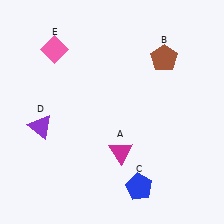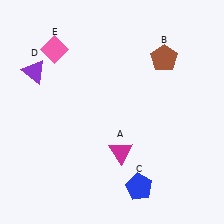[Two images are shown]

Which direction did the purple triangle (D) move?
The purple triangle (D) moved up.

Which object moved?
The purple triangle (D) moved up.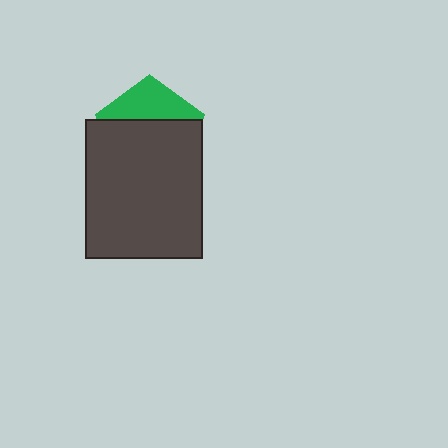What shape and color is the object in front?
The object in front is a dark gray rectangle.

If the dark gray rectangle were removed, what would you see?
You would see the complete green pentagon.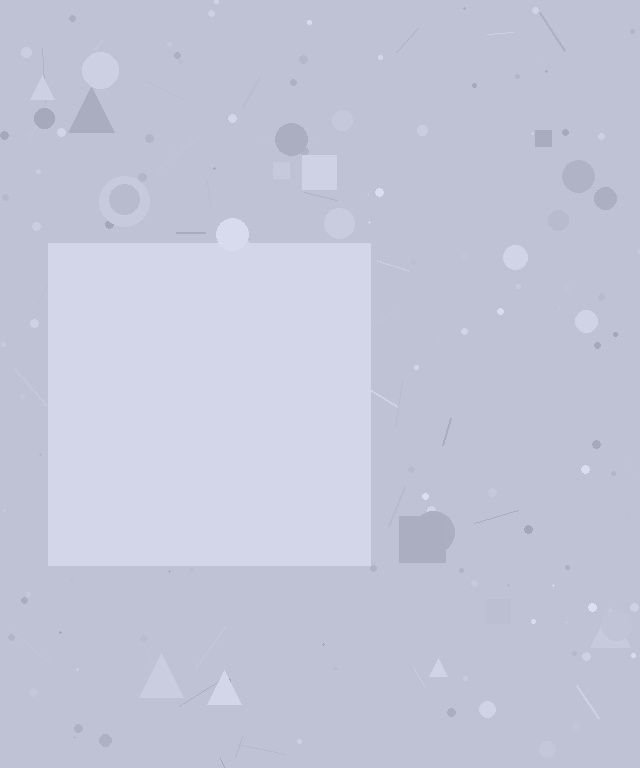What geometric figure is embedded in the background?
A square is embedded in the background.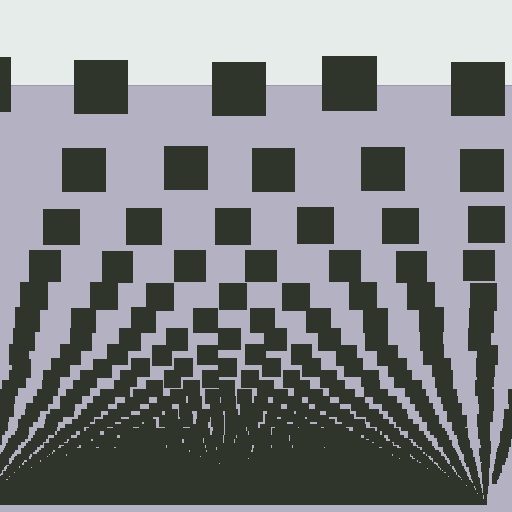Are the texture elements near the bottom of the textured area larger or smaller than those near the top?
Smaller. The gradient is inverted — elements near the bottom are smaller and denser.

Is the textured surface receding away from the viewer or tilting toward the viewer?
The surface appears to tilt toward the viewer. Texture elements get larger and sparser toward the top.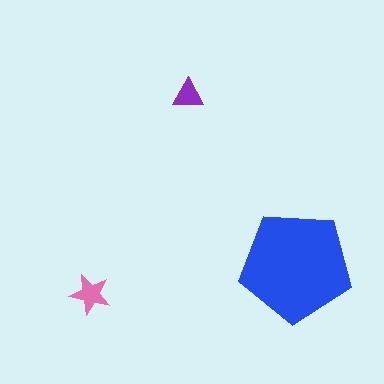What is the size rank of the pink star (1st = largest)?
2nd.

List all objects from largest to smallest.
The blue pentagon, the pink star, the purple triangle.